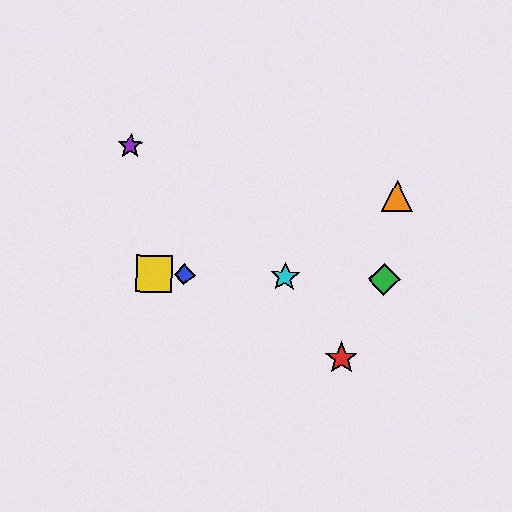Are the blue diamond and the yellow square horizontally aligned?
Yes, both are at y≈275.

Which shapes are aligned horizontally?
The blue diamond, the green diamond, the yellow square, the cyan star are aligned horizontally.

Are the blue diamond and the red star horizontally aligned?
No, the blue diamond is at y≈275 and the red star is at y≈358.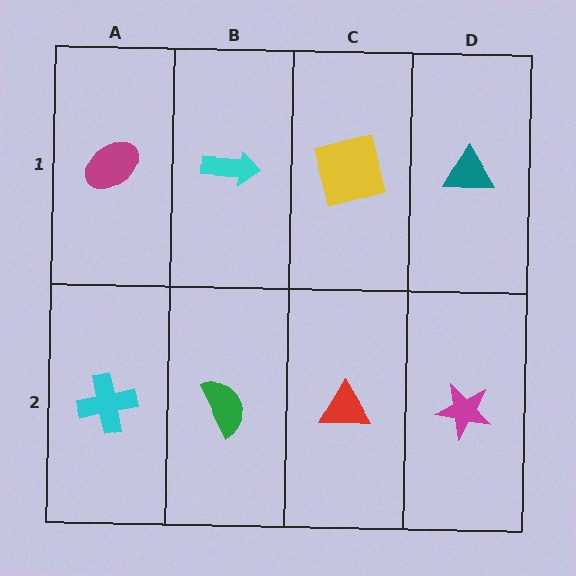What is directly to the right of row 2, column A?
A green semicircle.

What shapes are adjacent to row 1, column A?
A cyan cross (row 2, column A), a cyan arrow (row 1, column B).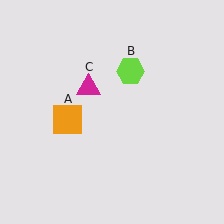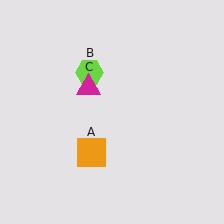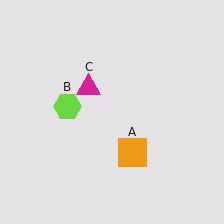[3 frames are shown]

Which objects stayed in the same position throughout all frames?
Magenta triangle (object C) remained stationary.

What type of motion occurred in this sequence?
The orange square (object A), lime hexagon (object B) rotated counterclockwise around the center of the scene.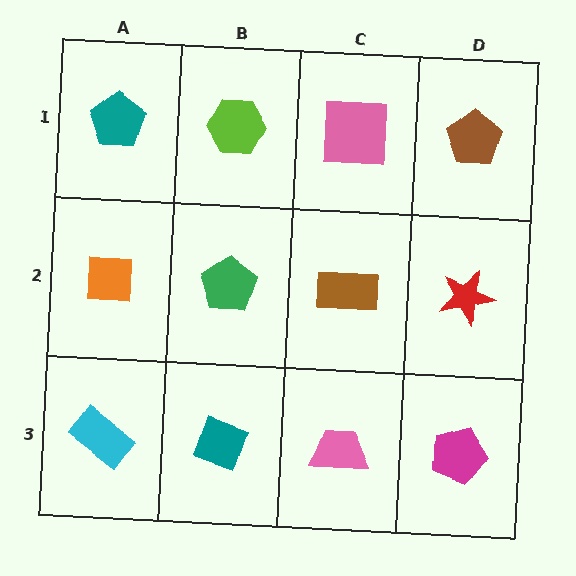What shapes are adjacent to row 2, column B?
A lime hexagon (row 1, column B), a teal diamond (row 3, column B), an orange square (row 2, column A), a brown rectangle (row 2, column C).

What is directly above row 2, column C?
A pink square.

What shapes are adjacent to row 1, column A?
An orange square (row 2, column A), a lime hexagon (row 1, column B).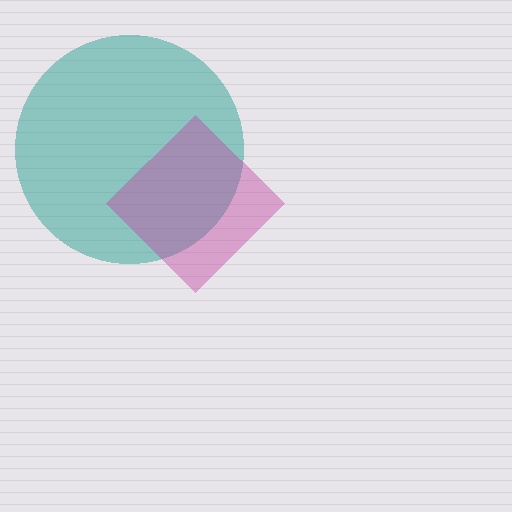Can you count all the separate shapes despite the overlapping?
Yes, there are 2 separate shapes.